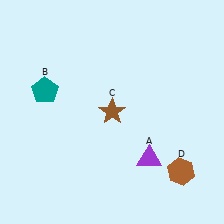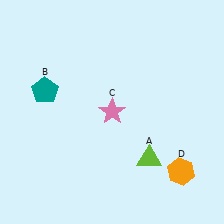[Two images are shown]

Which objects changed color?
A changed from purple to lime. C changed from brown to pink. D changed from brown to orange.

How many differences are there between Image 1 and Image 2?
There are 3 differences between the two images.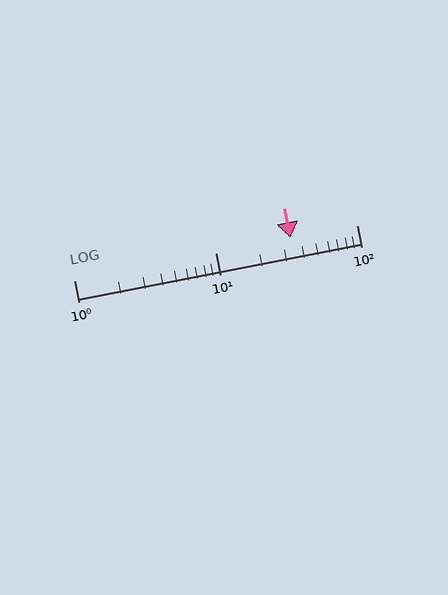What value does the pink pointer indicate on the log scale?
The pointer indicates approximately 34.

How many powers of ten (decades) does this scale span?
The scale spans 2 decades, from 1 to 100.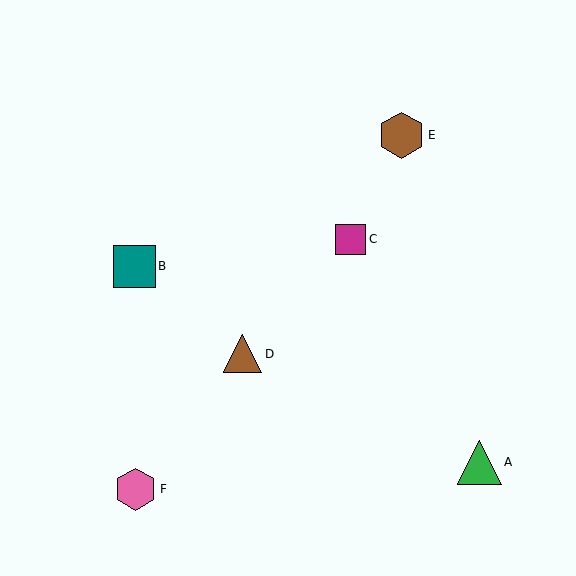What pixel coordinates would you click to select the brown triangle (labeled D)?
Click at (242, 354) to select the brown triangle D.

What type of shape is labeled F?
Shape F is a pink hexagon.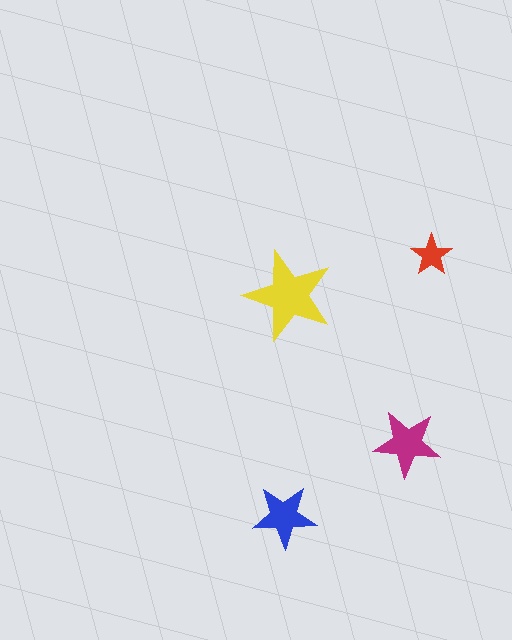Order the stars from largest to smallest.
the yellow one, the magenta one, the blue one, the red one.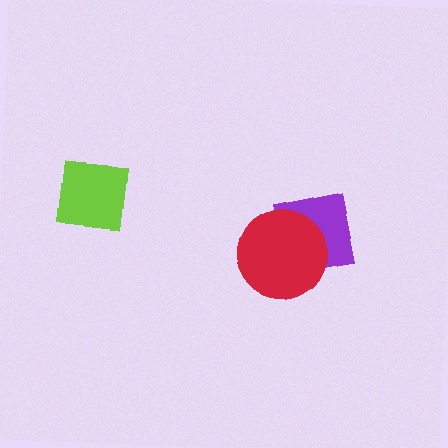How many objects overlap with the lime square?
0 objects overlap with the lime square.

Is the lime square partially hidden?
No, no other shape covers it.